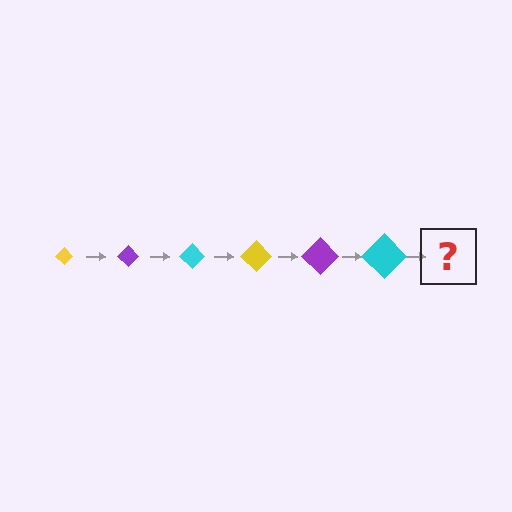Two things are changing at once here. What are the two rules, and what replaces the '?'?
The two rules are that the diamond grows larger each step and the color cycles through yellow, purple, and cyan. The '?' should be a yellow diamond, larger than the previous one.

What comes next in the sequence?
The next element should be a yellow diamond, larger than the previous one.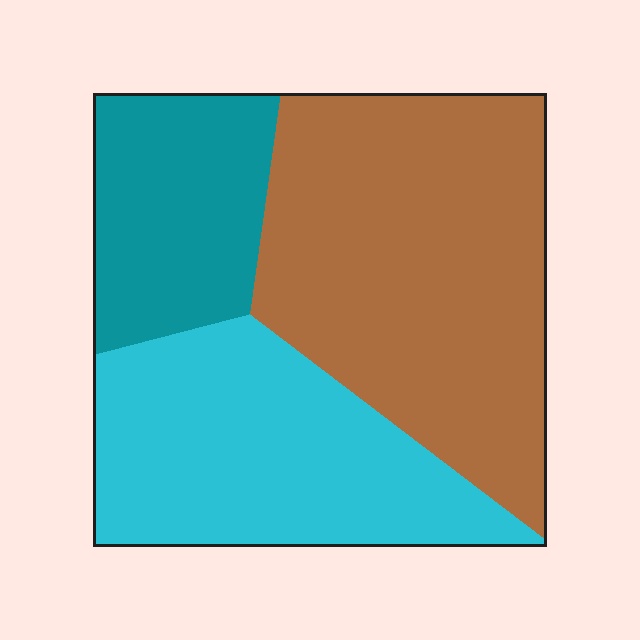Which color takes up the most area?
Brown, at roughly 45%.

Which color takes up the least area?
Teal, at roughly 20%.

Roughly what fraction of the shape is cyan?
Cyan takes up about one third (1/3) of the shape.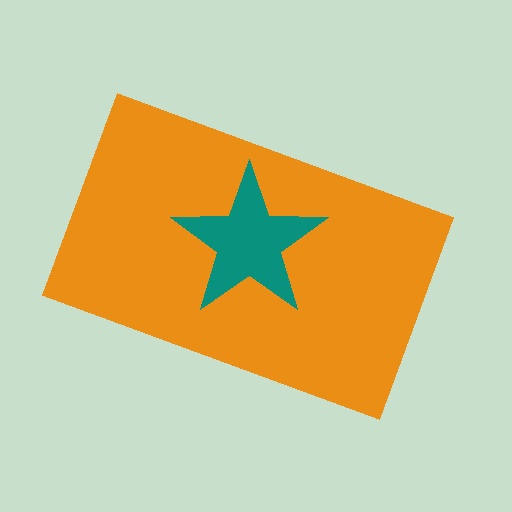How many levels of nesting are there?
2.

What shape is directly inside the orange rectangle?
The teal star.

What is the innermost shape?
The teal star.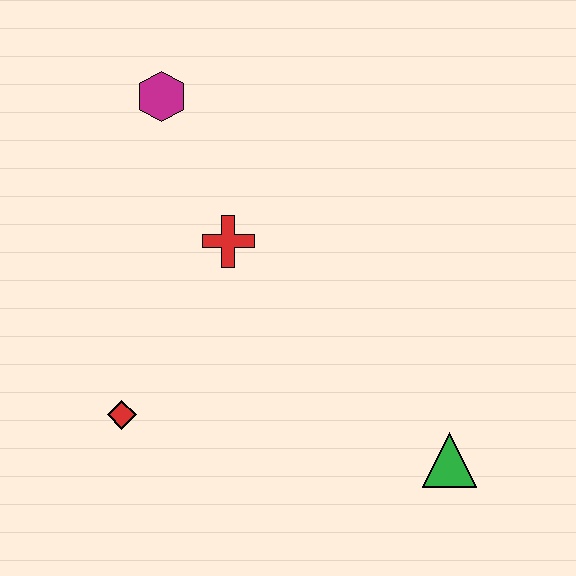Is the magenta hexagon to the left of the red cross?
Yes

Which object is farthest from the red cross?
The green triangle is farthest from the red cross.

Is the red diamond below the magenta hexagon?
Yes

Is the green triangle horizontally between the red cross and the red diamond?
No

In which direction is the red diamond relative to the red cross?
The red diamond is below the red cross.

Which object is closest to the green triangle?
The red cross is closest to the green triangle.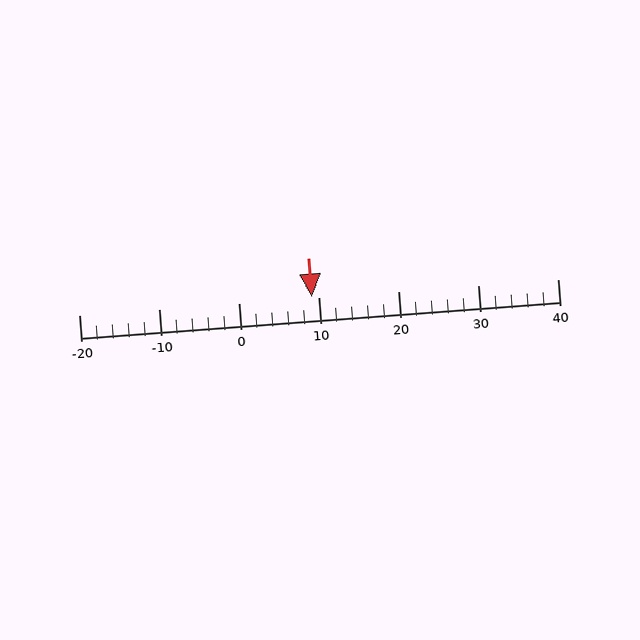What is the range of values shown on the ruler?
The ruler shows values from -20 to 40.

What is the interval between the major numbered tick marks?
The major tick marks are spaced 10 units apart.